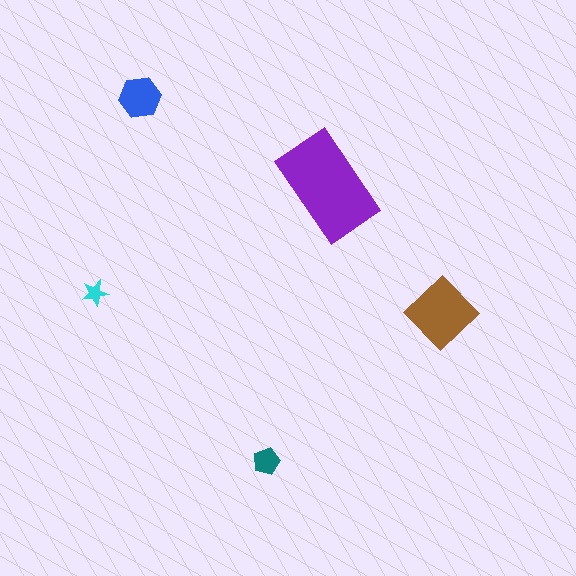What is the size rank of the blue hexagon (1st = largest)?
3rd.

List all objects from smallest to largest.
The cyan star, the teal pentagon, the blue hexagon, the brown diamond, the purple rectangle.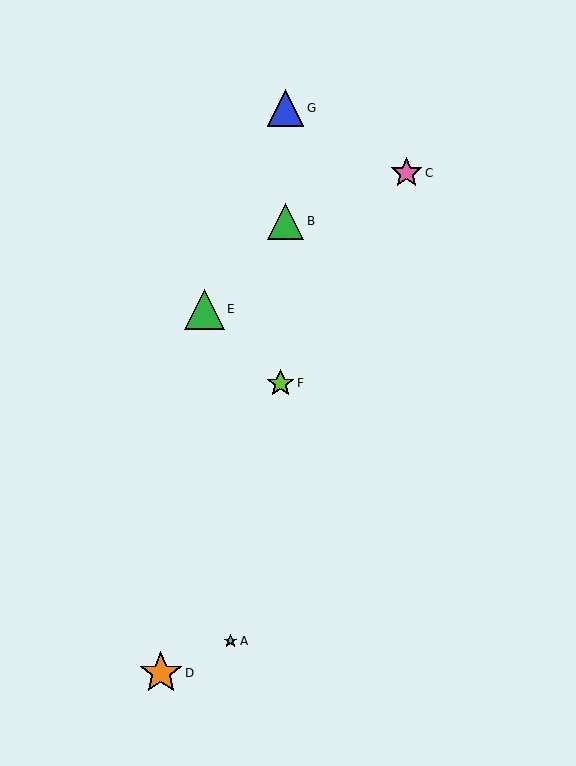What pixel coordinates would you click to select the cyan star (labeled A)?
Click at (231, 641) to select the cyan star A.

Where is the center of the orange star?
The center of the orange star is at (161, 673).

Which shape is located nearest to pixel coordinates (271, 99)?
The blue triangle (labeled G) at (285, 108) is nearest to that location.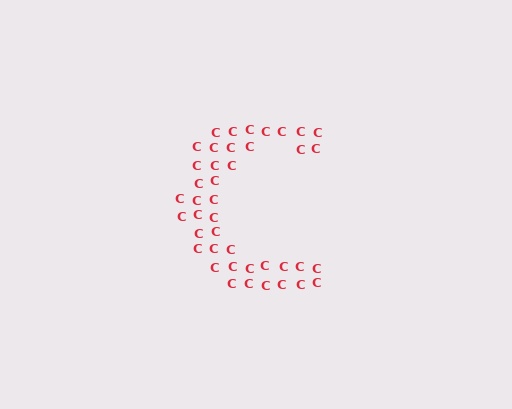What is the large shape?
The large shape is the letter C.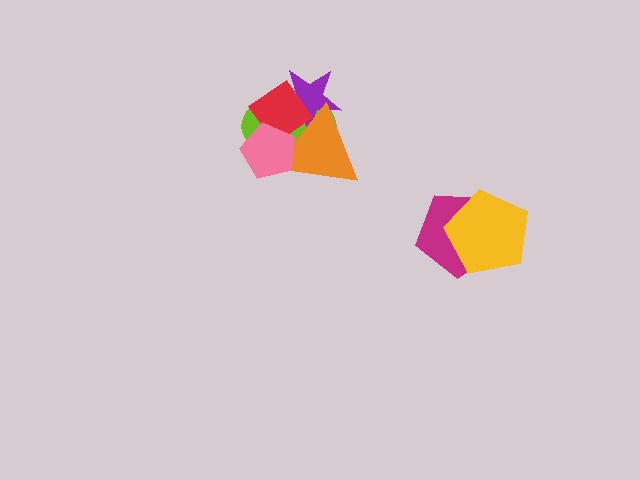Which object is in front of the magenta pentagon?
The yellow pentagon is in front of the magenta pentagon.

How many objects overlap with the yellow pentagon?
1 object overlaps with the yellow pentagon.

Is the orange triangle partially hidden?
Yes, it is partially covered by another shape.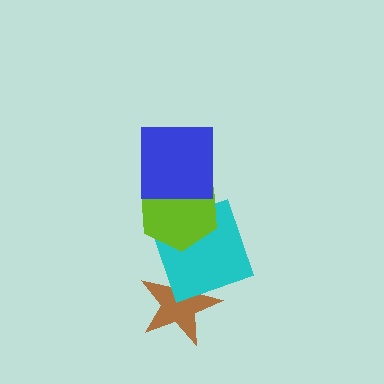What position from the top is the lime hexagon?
The lime hexagon is 2nd from the top.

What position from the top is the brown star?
The brown star is 4th from the top.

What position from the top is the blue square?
The blue square is 1st from the top.